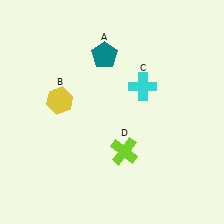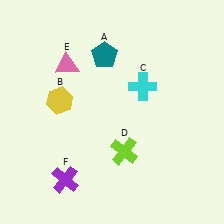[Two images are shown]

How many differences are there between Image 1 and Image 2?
There are 2 differences between the two images.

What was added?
A pink triangle (E), a purple cross (F) were added in Image 2.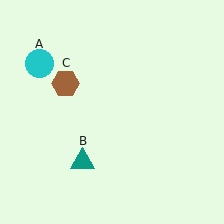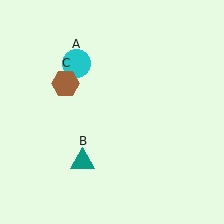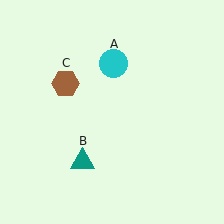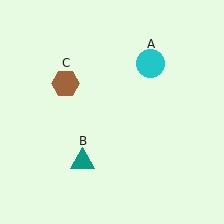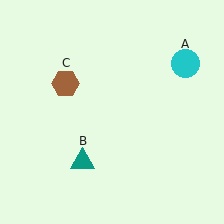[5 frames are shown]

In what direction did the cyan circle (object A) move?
The cyan circle (object A) moved right.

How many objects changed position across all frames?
1 object changed position: cyan circle (object A).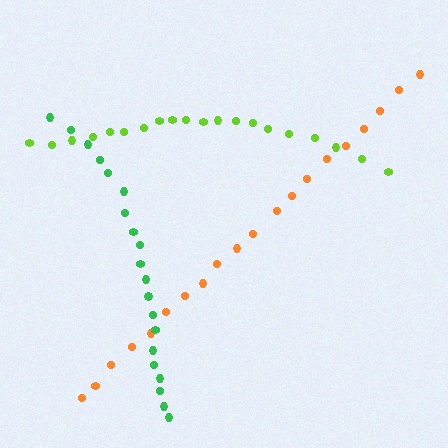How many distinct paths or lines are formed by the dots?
There are 3 distinct paths.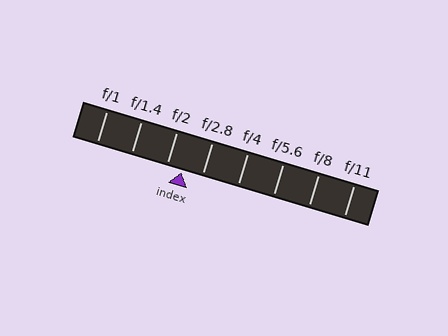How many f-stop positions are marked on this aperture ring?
There are 8 f-stop positions marked.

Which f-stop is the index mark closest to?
The index mark is closest to f/2.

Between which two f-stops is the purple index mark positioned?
The index mark is between f/2 and f/2.8.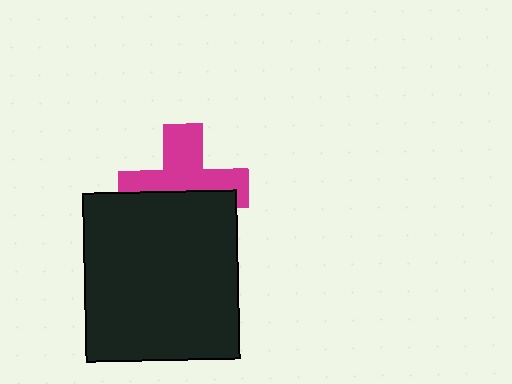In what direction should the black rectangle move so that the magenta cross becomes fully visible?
The black rectangle should move down. That is the shortest direction to clear the overlap and leave the magenta cross fully visible.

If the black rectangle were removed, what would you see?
You would see the complete magenta cross.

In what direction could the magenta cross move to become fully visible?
The magenta cross could move up. That would shift it out from behind the black rectangle entirely.